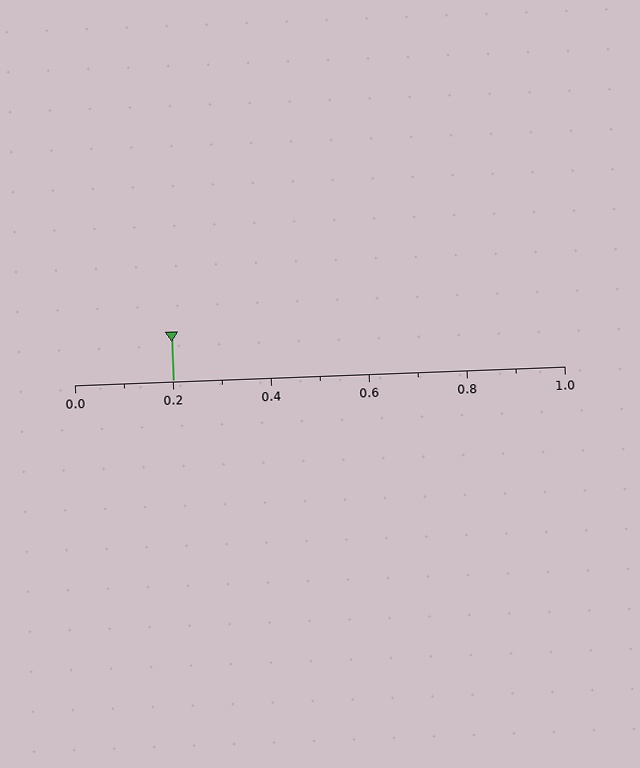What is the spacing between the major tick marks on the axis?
The major ticks are spaced 0.2 apart.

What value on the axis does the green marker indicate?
The marker indicates approximately 0.2.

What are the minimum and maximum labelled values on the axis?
The axis runs from 0.0 to 1.0.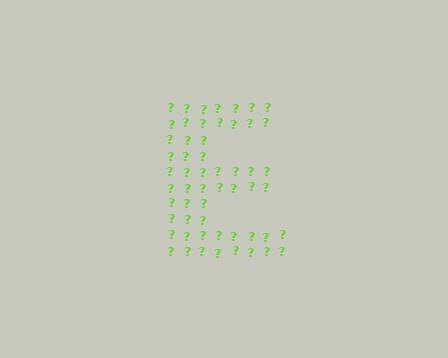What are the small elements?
The small elements are question marks.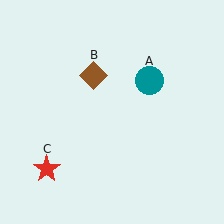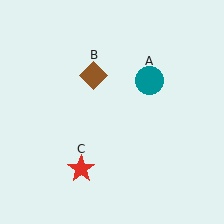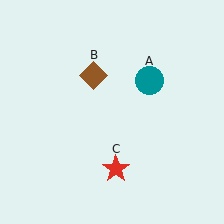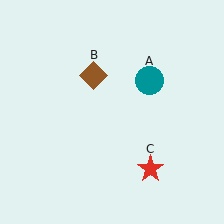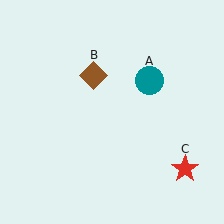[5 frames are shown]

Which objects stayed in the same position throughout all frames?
Teal circle (object A) and brown diamond (object B) remained stationary.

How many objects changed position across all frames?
1 object changed position: red star (object C).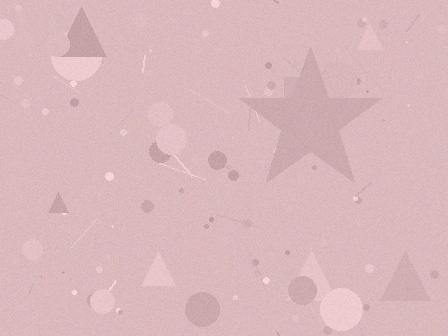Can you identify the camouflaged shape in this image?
The camouflaged shape is a star.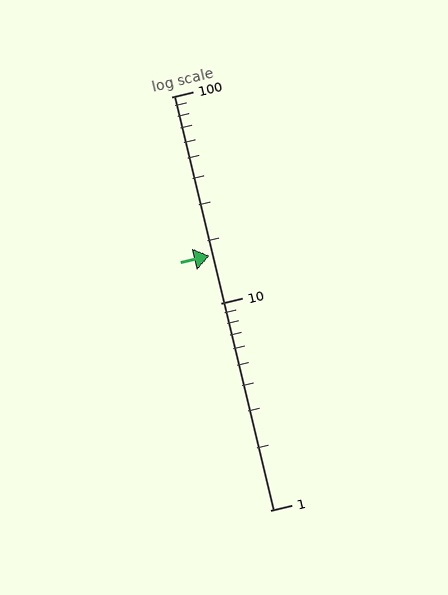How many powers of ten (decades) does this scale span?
The scale spans 2 decades, from 1 to 100.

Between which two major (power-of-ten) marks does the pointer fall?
The pointer is between 10 and 100.